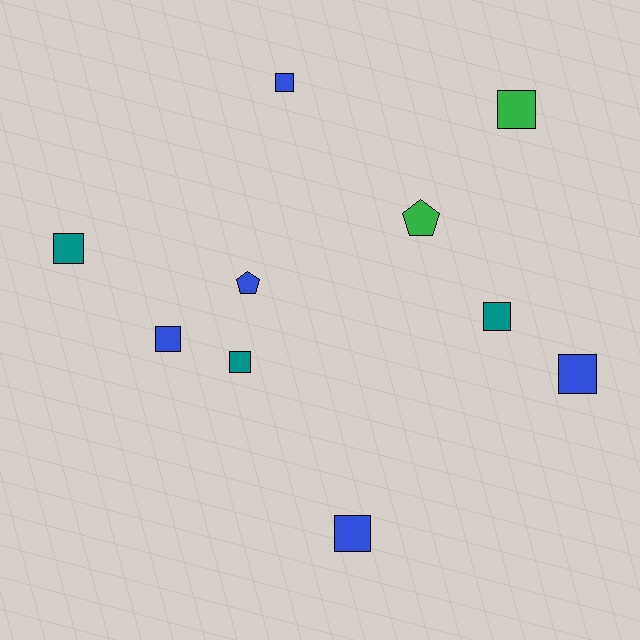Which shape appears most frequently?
Square, with 8 objects.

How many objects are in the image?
There are 10 objects.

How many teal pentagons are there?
There are no teal pentagons.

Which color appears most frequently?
Blue, with 5 objects.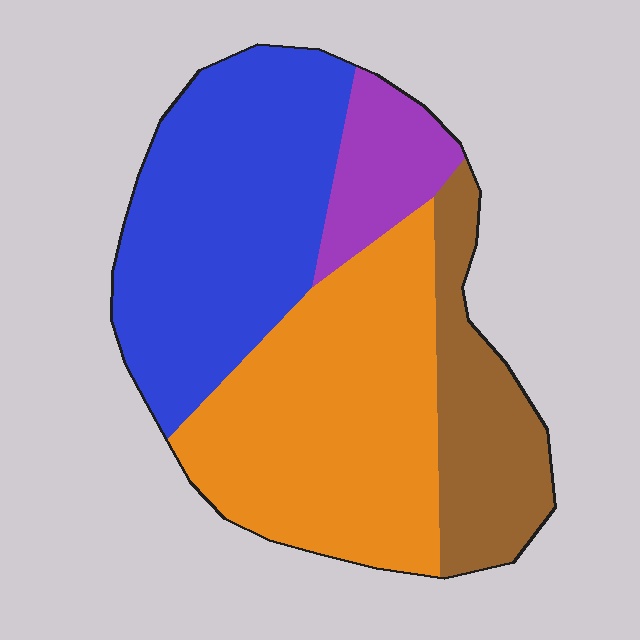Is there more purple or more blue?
Blue.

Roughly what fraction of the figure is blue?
Blue covers around 35% of the figure.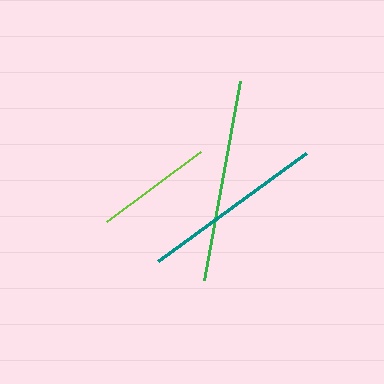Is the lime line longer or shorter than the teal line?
The teal line is longer than the lime line.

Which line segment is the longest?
The green line is the longest at approximately 202 pixels.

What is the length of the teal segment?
The teal segment is approximately 182 pixels long.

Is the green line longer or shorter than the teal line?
The green line is longer than the teal line.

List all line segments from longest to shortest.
From longest to shortest: green, teal, lime.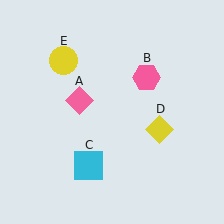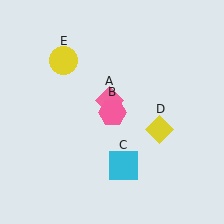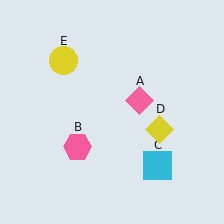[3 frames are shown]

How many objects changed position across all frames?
3 objects changed position: pink diamond (object A), pink hexagon (object B), cyan square (object C).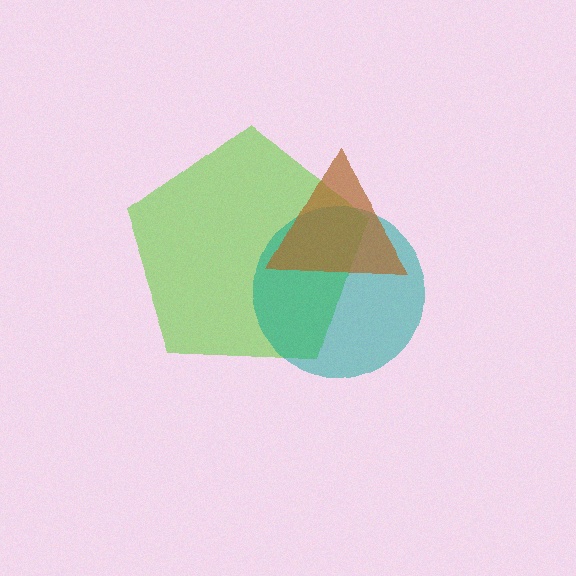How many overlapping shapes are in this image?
There are 3 overlapping shapes in the image.